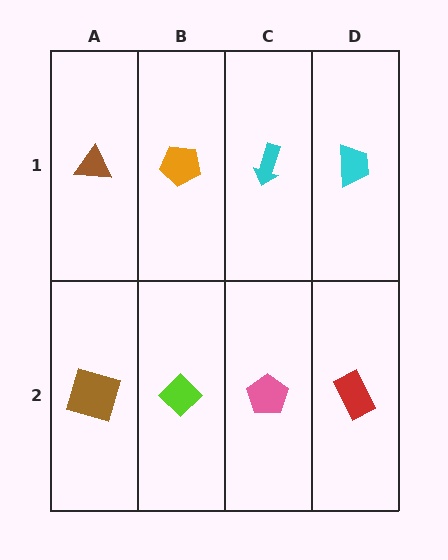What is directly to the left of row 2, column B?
A brown square.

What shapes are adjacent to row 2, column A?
A brown triangle (row 1, column A), a lime diamond (row 2, column B).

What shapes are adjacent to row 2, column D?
A cyan trapezoid (row 1, column D), a pink pentagon (row 2, column C).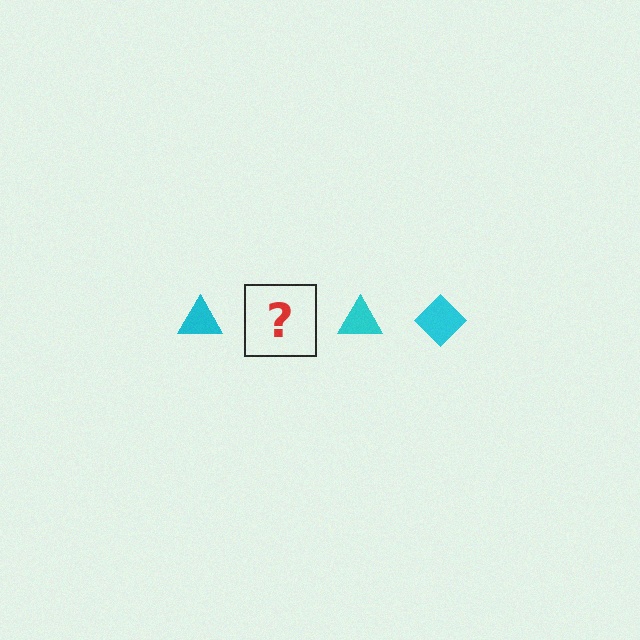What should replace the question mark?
The question mark should be replaced with a cyan diamond.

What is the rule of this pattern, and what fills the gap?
The rule is that the pattern cycles through triangle, diamond shapes in cyan. The gap should be filled with a cyan diamond.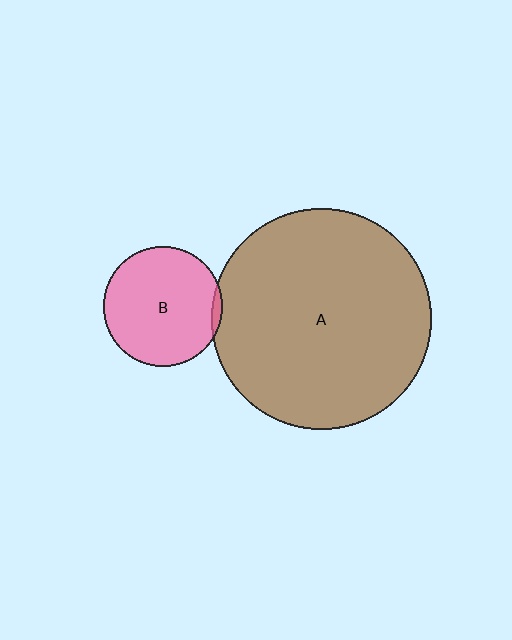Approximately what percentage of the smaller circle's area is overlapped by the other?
Approximately 5%.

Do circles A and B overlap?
Yes.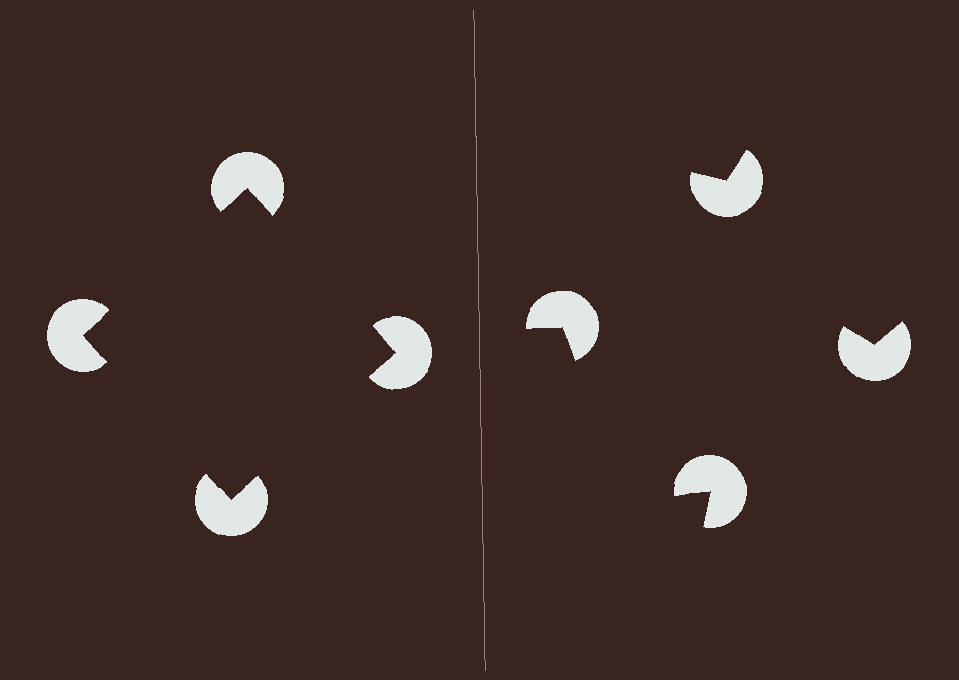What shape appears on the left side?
An illusory square.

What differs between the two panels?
The pac-man discs are positioned identically on both sides; only the wedge orientations differ. On the left they align to a square; on the right they are misaligned.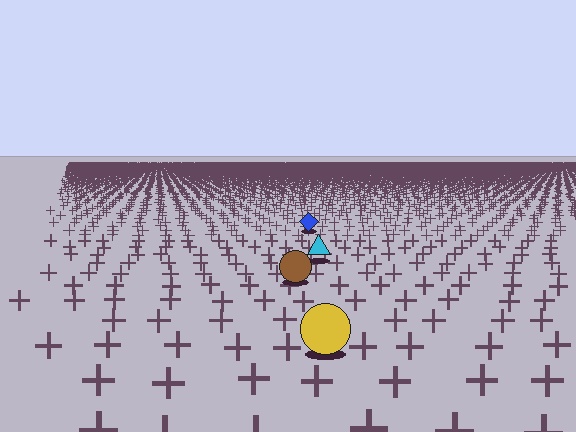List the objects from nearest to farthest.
From nearest to farthest: the yellow circle, the brown circle, the cyan triangle, the blue diamond.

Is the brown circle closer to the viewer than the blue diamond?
Yes. The brown circle is closer — you can tell from the texture gradient: the ground texture is coarser near it.